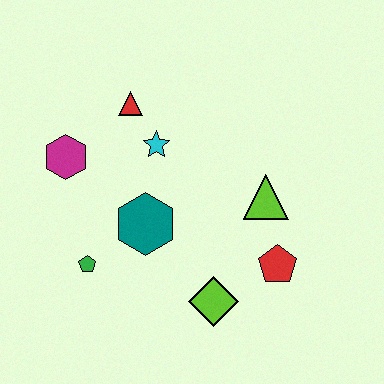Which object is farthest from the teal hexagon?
The red pentagon is farthest from the teal hexagon.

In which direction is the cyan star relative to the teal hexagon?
The cyan star is above the teal hexagon.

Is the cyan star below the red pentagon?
No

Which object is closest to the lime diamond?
The red pentagon is closest to the lime diamond.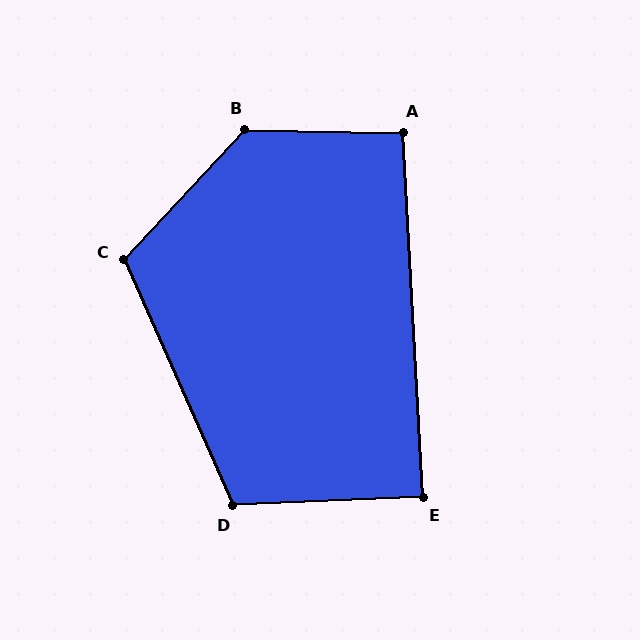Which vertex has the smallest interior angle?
E, at approximately 89 degrees.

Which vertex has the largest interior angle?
B, at approximately 132 degrees.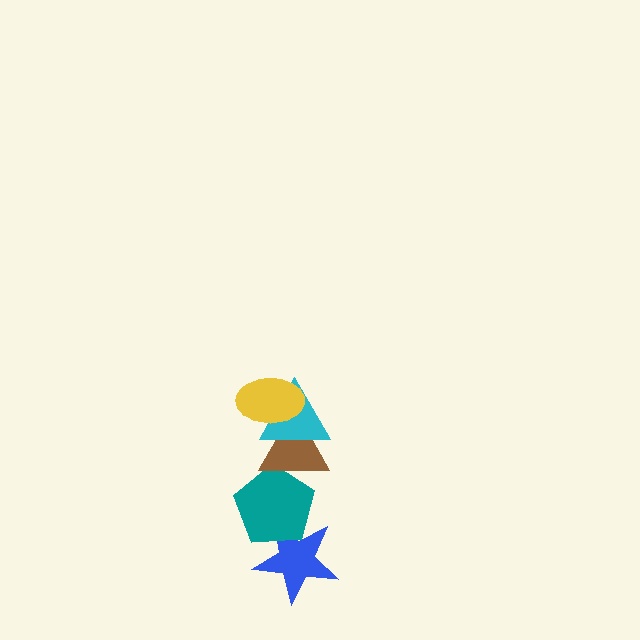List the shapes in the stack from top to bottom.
From top to bottom: the yellow ellipse, the cyan triangle, the brown triangle, the teal pentagon, the blue star.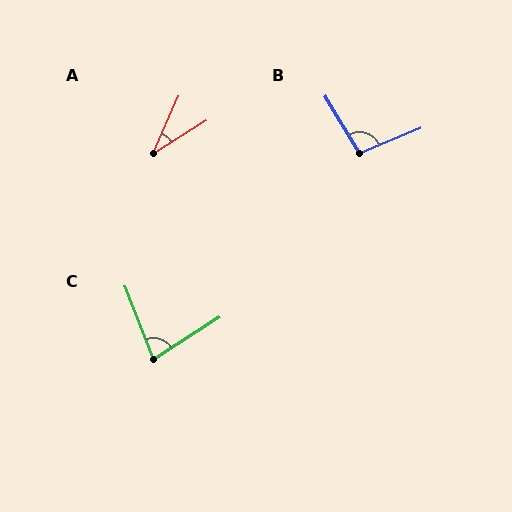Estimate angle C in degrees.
Approximately 79 degrees.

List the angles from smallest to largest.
A (35°), C (79°), B (98°).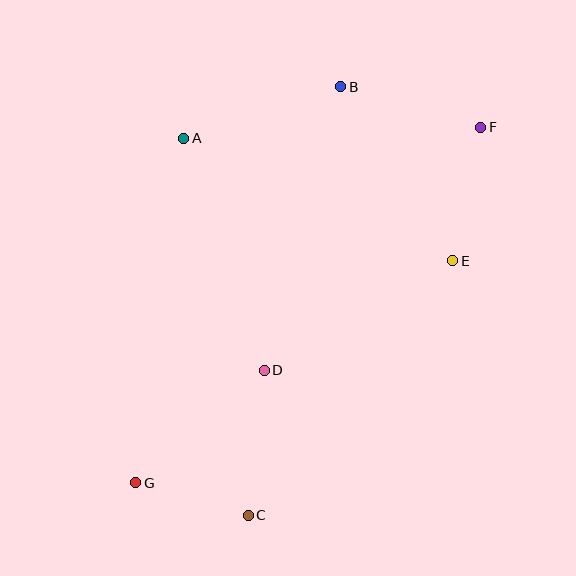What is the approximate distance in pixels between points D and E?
The distance between D and E is approximately 218 pixels.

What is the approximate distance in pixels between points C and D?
The distance between C and D is approximately 146 pixels.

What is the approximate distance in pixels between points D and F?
The distance between D and F is approximately 325 pixels.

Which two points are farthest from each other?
Points F and G are farthest from each other.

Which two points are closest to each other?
Points C and G are closest to each other.